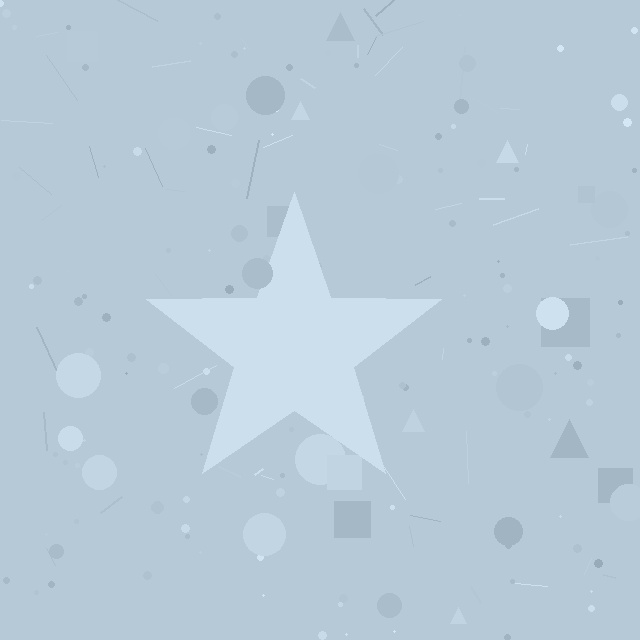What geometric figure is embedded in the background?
A star is embedded in the background.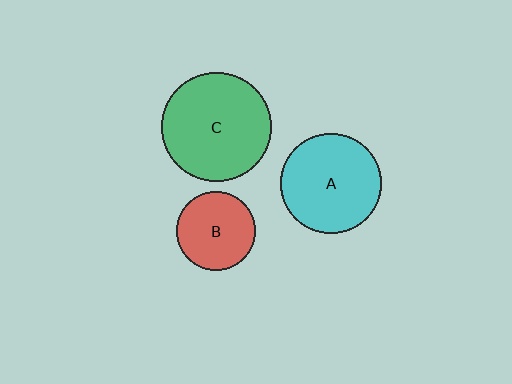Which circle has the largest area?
Circle C (green).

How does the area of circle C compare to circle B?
Approximately 1.9 times.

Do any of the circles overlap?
No, none of the circles overlap.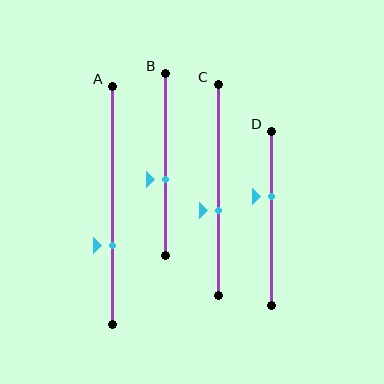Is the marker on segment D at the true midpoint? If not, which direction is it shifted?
No, the marker on segment D is shifted upward by about 12% of the segment length.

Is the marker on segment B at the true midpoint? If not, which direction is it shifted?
No, the marker on segment B is shifted downward by about 8% of the segment length.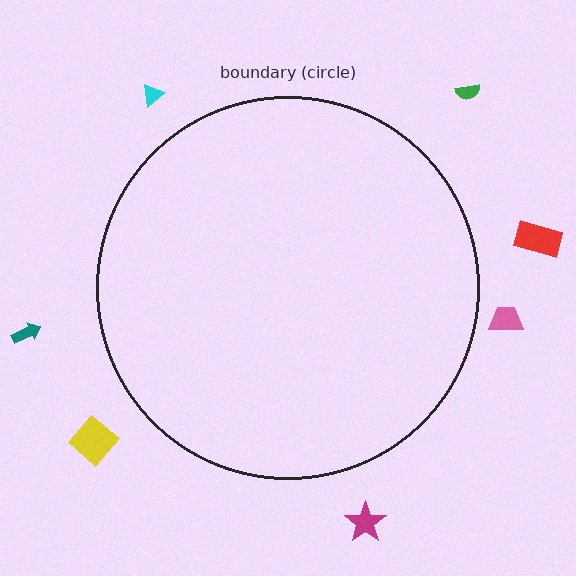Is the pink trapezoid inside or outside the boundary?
Outside.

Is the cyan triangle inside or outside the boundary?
Outside.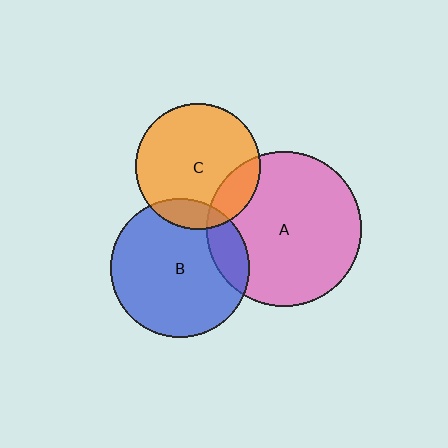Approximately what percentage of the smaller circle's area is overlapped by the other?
Approximately 15%.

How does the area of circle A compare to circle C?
Approximately 1.5 times.